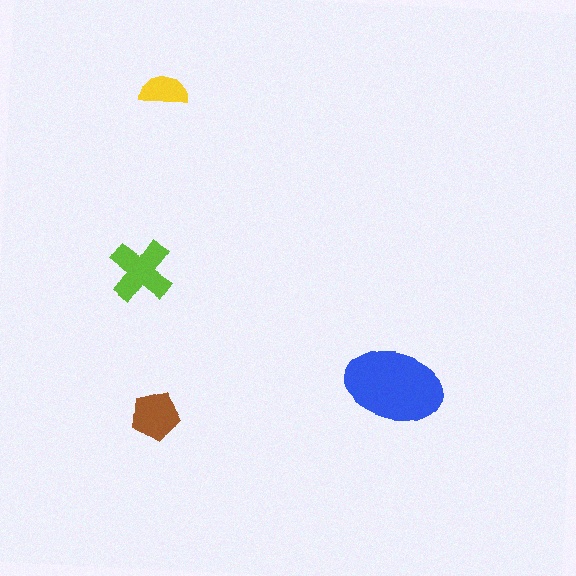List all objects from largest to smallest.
The blue ellipse, the lime cross, the brown pentagon, the yellow semicircle.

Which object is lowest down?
The brown pentagon is bottommost.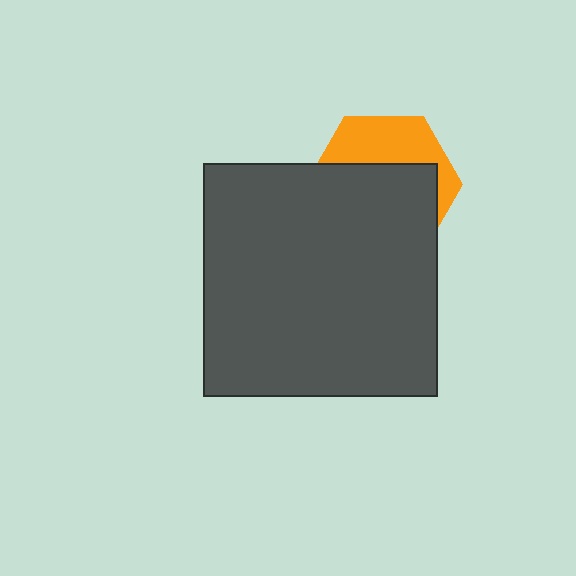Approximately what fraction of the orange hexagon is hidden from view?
Roughly 63% of the orange hexagon is hidden behind the dark gray square.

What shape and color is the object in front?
The object in front is a dark gray square.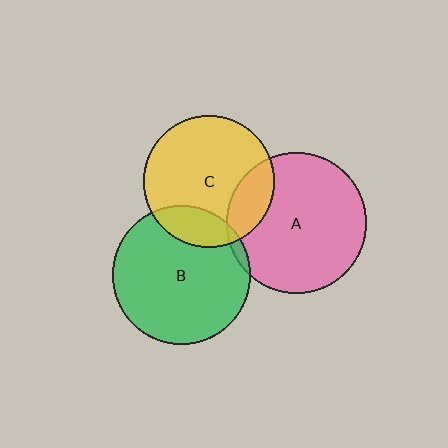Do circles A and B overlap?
Yes.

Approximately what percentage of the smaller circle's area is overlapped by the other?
Approximately 5%.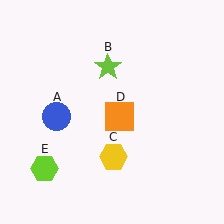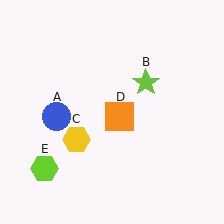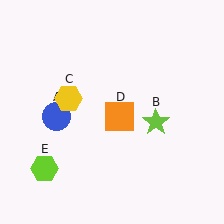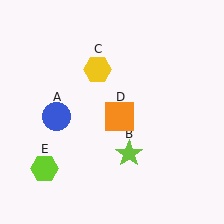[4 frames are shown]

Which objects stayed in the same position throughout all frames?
Blue circle (object A) and orange square (object D) and lime hexagon (object E) remained stationary.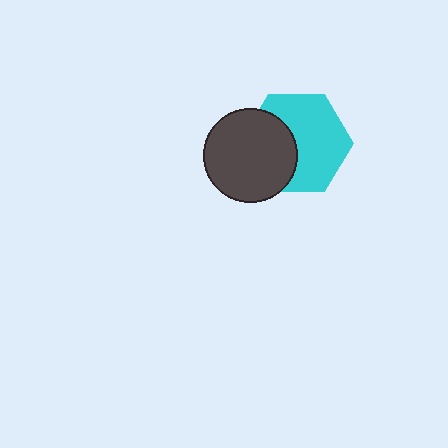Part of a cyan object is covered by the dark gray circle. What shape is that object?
It is a hexagon.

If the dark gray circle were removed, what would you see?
You would see the complete cyan hexagon.